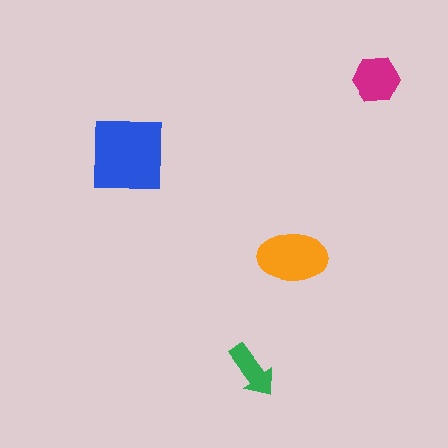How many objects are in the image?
There are 4 objects in the image.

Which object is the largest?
The blue square.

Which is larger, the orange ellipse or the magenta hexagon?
The orange ellipse.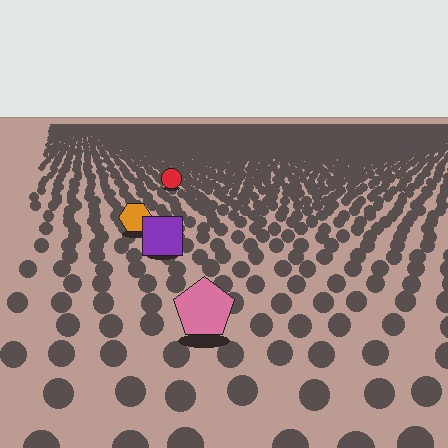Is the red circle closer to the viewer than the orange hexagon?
No. The orange hexagon is closer — you can tell from the texture gradient: the ground texture is coarser near it.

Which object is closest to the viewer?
The pink pentagon is closest. The texture marks near it are larger and more spread out.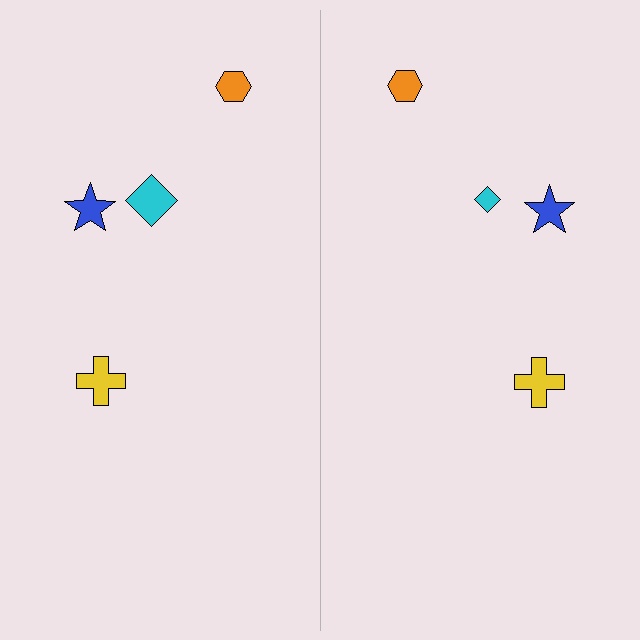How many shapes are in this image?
There are 8 shapes in this image.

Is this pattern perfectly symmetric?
No, the pattern is not perfectly symmetric. The cyan diamond on the right side has a different size than its mirror counterpart.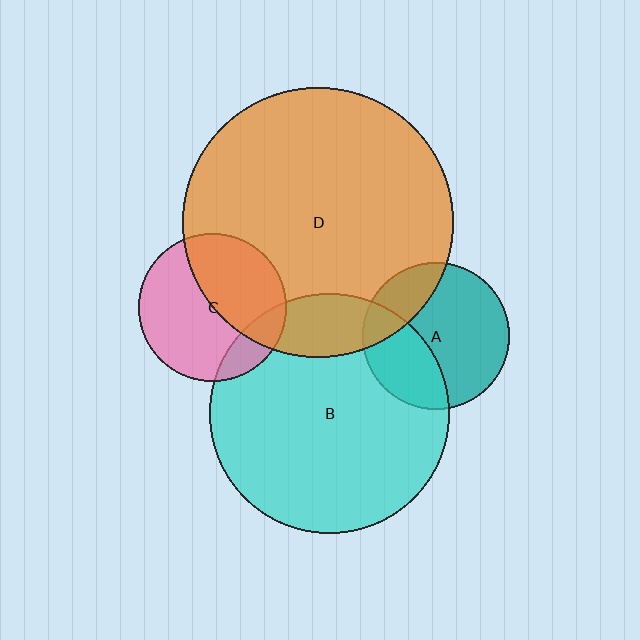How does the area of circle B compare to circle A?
Approximately 2.7 times.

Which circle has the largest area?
Circle D (orange).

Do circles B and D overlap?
Yes.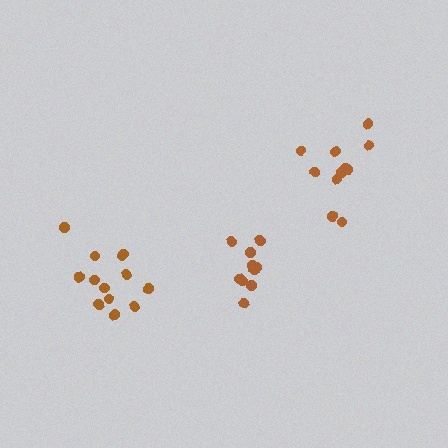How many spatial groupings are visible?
There are 3 spatial groupings.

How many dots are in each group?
Group 1: 13 dots, Group 2: 10 dots, Group 3: 11 dots (34 total).